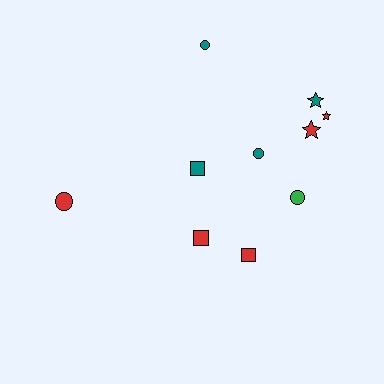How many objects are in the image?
There are 10 objects.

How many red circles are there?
There is 1 red circle.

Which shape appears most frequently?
Circle, with 4 objects.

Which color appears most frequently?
Red, with 5 objects.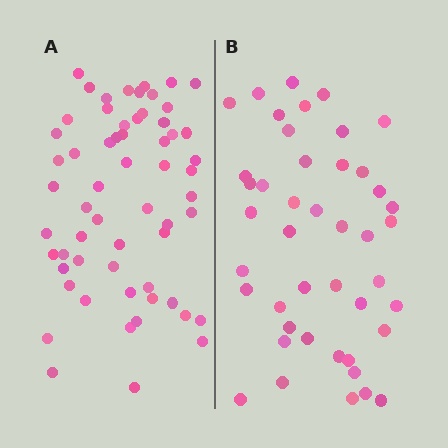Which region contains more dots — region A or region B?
Region A (the left region) has more dots.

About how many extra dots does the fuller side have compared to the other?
Region A has approximately 15 more dots than region B.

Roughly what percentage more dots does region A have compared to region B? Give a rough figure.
About 35% more.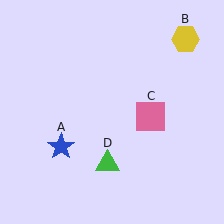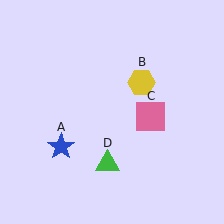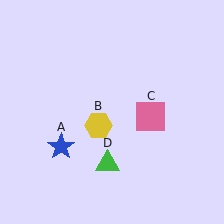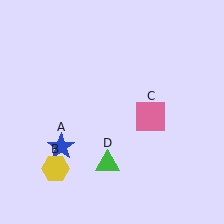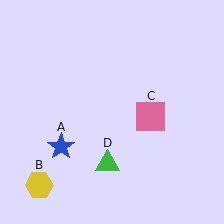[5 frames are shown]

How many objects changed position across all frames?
1 object changed position: yellow hexagon (object B).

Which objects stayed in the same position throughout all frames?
Blue star (object A) and pink square (object C) and green triangle (object D) remained stationary.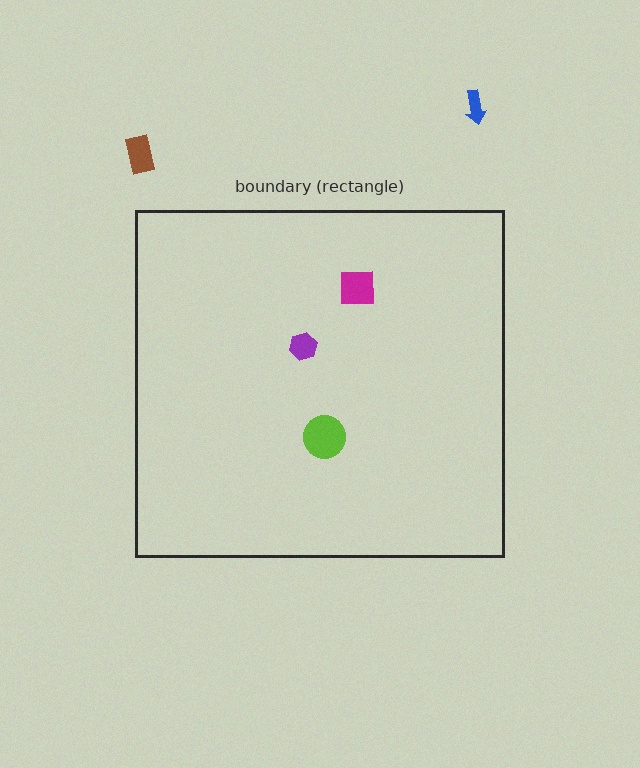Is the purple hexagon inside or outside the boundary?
Inside.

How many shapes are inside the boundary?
3 inside, 2 outside.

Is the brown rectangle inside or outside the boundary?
Outside.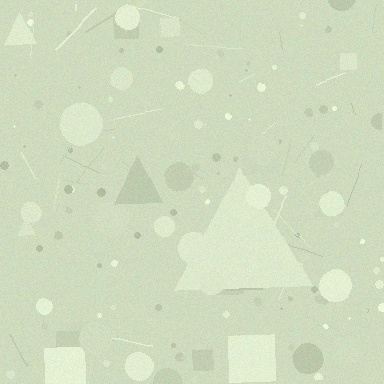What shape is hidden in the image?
A triangle is hidden in the image.